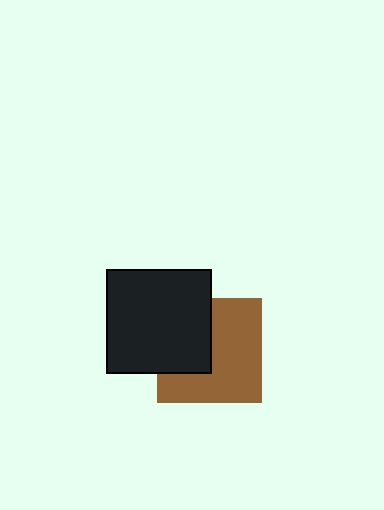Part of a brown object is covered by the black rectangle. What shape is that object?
It is a square.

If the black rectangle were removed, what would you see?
You would see the complete brown square.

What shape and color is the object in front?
The object in front is a black rectangle.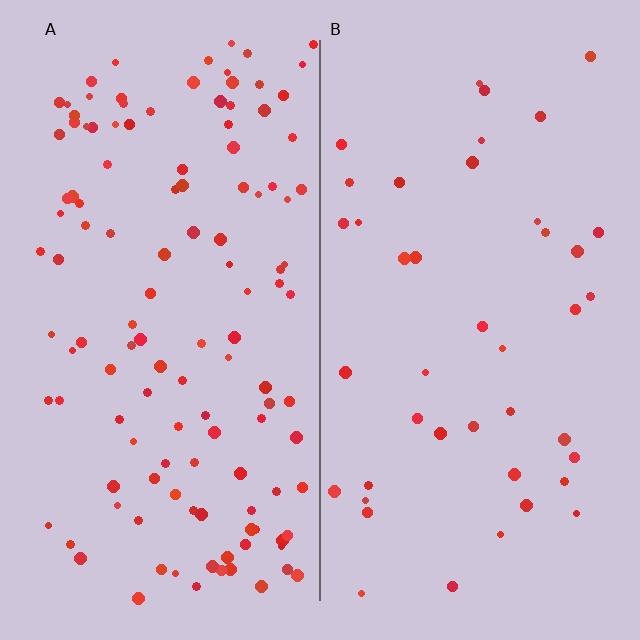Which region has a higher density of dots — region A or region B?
A (the left).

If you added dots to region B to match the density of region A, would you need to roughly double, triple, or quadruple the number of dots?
Approximately triple.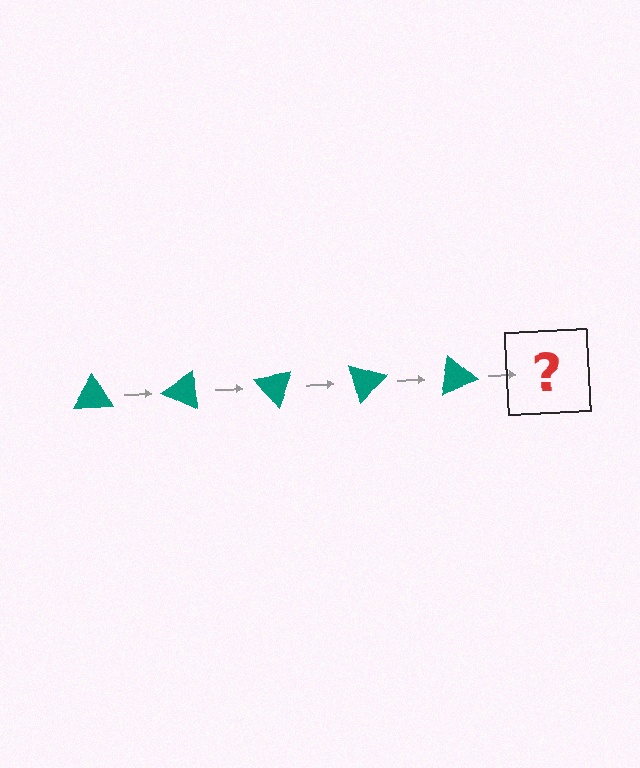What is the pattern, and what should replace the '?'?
The pattern is that the triangle rotates 25 degrees each step. The '?' should be a teal triangle rotated 125 degrees.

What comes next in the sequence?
The next element should be a teal triangle rotated 125 degrees.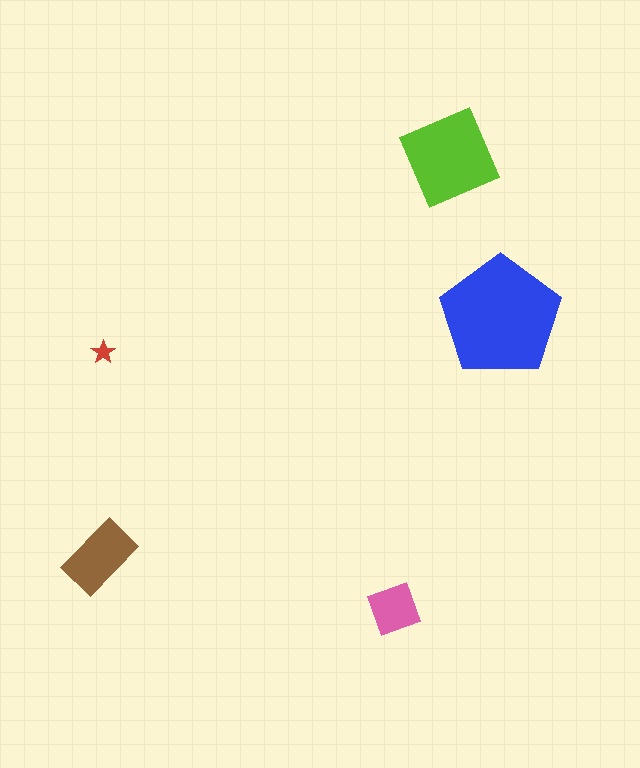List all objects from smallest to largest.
The red star, the pink square, the brown rectangle, the lime diamond, the blue pentagon.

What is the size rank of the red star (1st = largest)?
5th.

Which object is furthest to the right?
The blue pentagon is rightmost.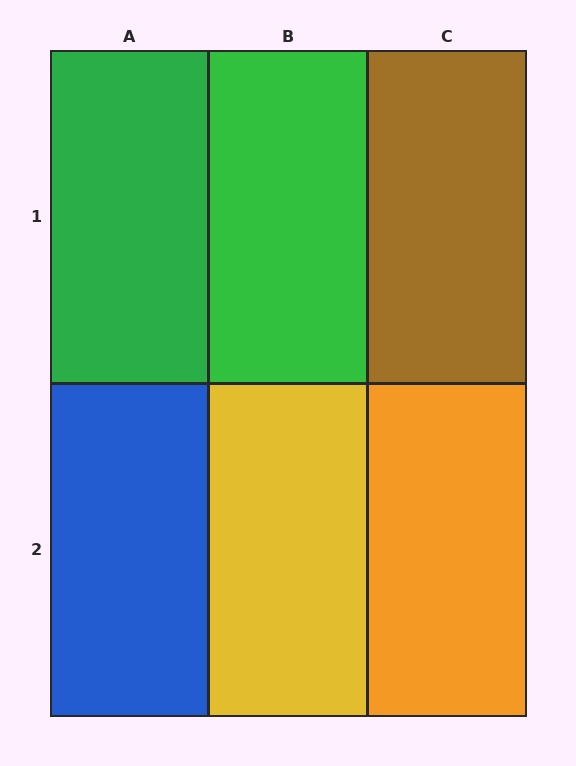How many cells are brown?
1 cell is brown.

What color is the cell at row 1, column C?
Brown.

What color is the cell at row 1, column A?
Green.